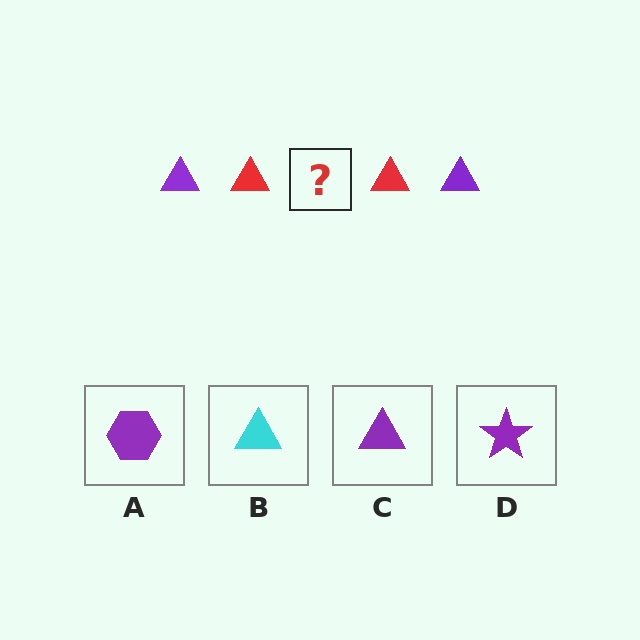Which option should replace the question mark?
Option C.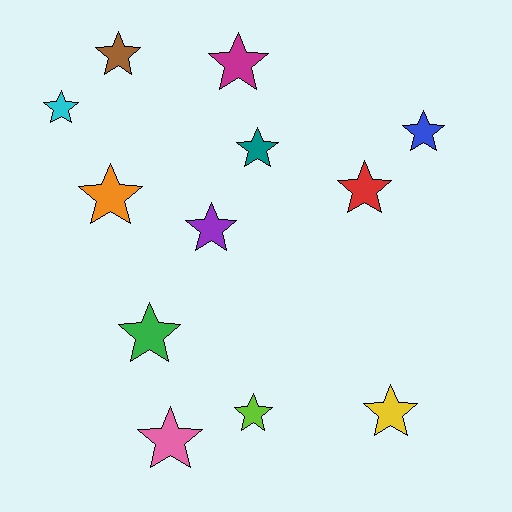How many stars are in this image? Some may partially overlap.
There are 12 stars.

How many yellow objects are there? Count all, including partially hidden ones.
There is 1 yellow object.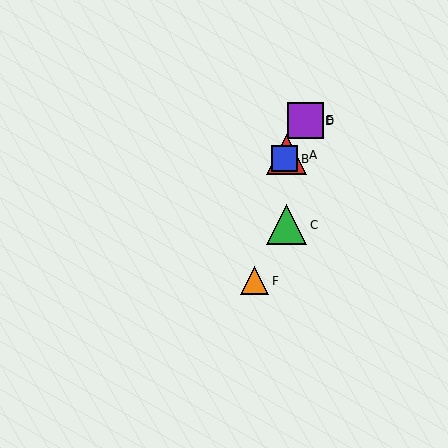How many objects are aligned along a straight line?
4 objects (A, B, D, E) are aligned along a straight line.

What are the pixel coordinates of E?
Object E is at (305, 120).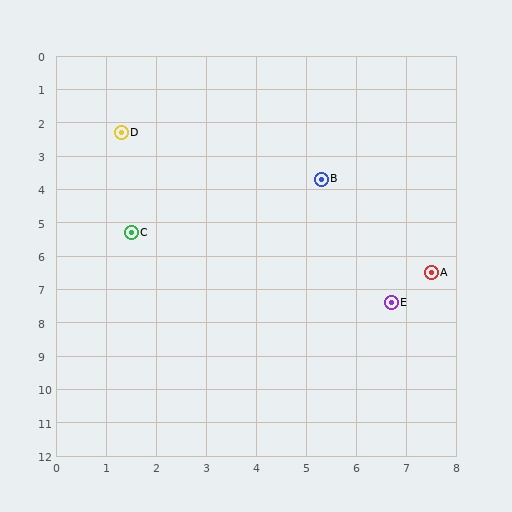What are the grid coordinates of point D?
Point D is at approximately (1.3, 2.3).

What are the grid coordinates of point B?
Point B is at approximately (5.3, 3.7).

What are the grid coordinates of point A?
Point A is at approximately (7.5, 6.5).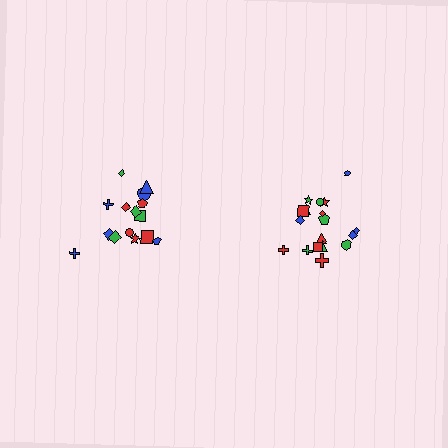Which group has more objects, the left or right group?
The right group.